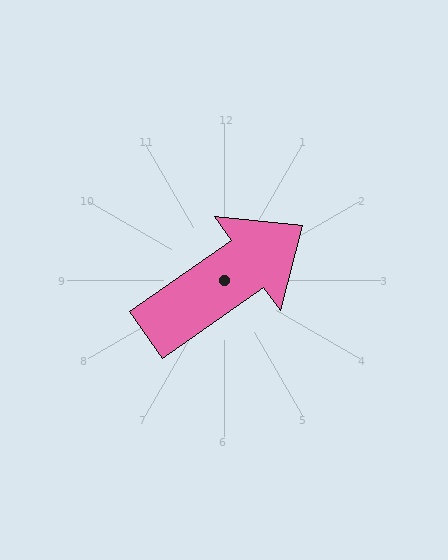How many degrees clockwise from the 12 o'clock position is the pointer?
Approximately 55 degrees.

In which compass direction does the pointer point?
Northeast.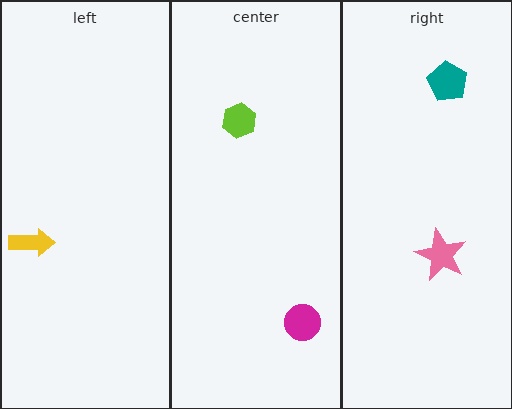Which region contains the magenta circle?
The center region.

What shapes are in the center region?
The magenta circle, the lime hexagon.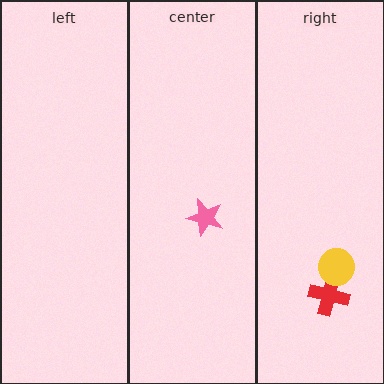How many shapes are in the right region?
2.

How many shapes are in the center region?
1.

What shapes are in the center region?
The pink star.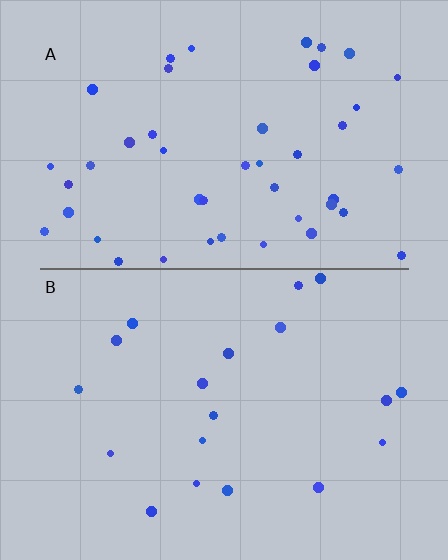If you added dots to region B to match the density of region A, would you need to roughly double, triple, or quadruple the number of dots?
Approximately double.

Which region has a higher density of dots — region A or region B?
A (the top).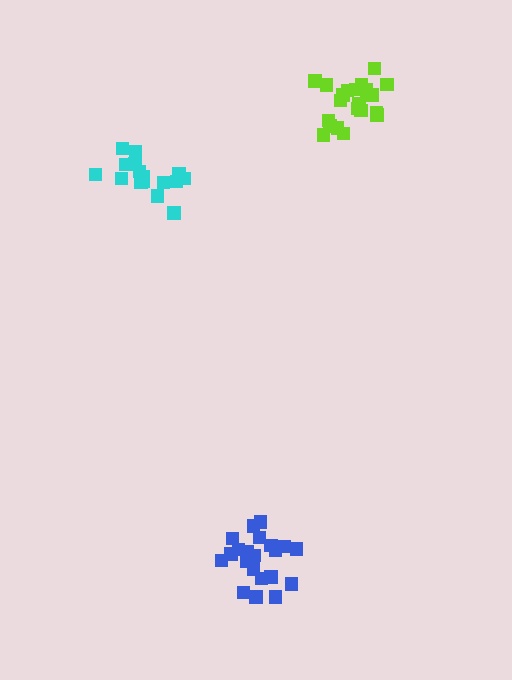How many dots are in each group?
Group 1: 17 dots, Group 2: 21 dots, Group 3: 21 dots (59 total).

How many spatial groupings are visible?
There are 3 spatial groupings.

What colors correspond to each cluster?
The clusters are colored: cyan, blue, lime.